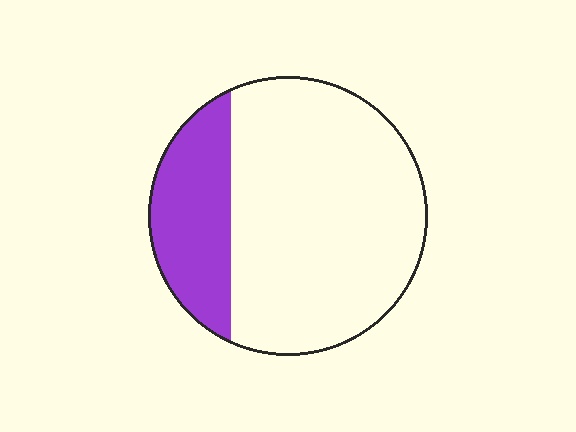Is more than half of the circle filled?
No.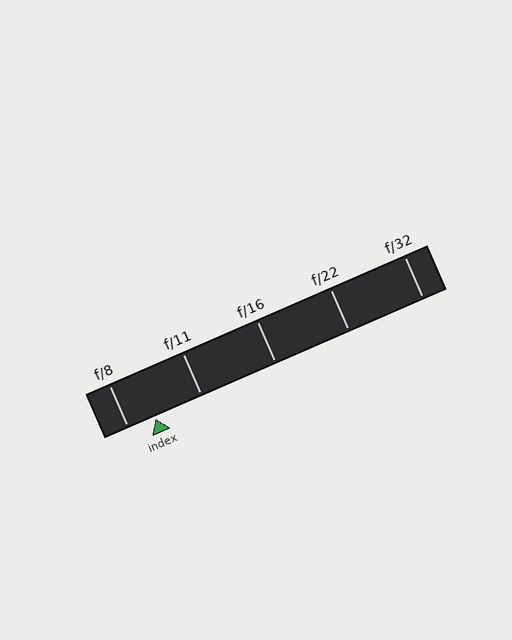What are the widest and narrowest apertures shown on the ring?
The widest aperture shown is f/8 and the narrowest is f/32.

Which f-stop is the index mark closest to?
The index mark is closest to f/8.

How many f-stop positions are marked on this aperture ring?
There are 5 f-stop positions marked.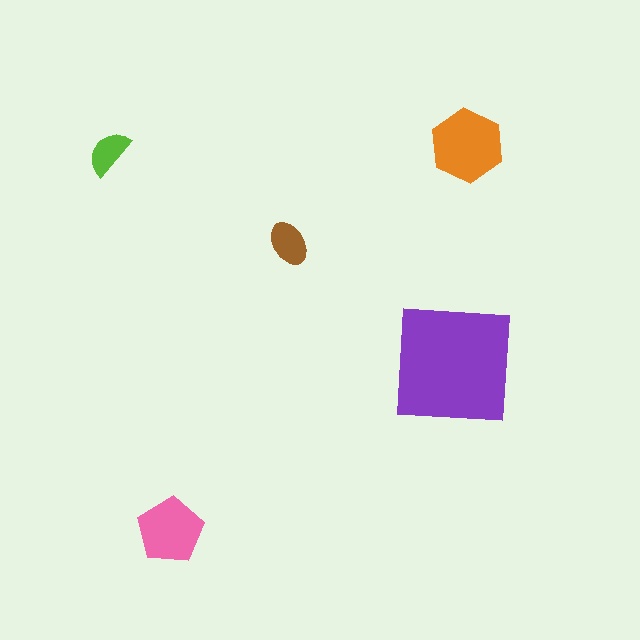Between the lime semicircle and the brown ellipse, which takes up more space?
The brown ellipse.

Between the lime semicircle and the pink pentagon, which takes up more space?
The pink pentagon.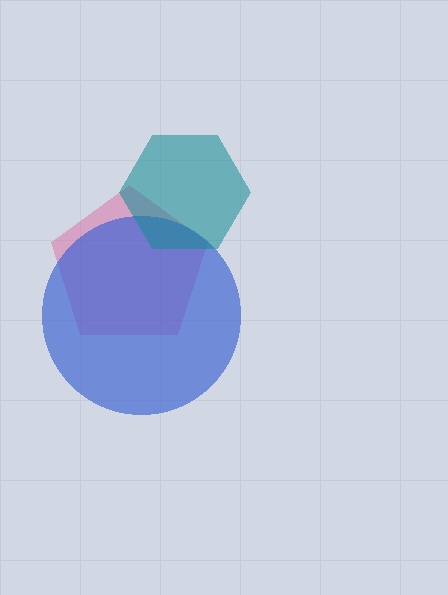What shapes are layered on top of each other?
The layered shapes are: a pink pentagon, a blue circle, a teal hexagon.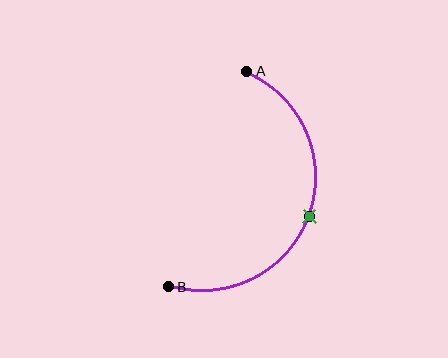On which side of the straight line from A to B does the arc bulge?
The arc bulges to the right of the straight line connecting A and B.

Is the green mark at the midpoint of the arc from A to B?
Yes. The green mark lies on the arc at equal arc-length from both A and B — it is the arc midpoint.